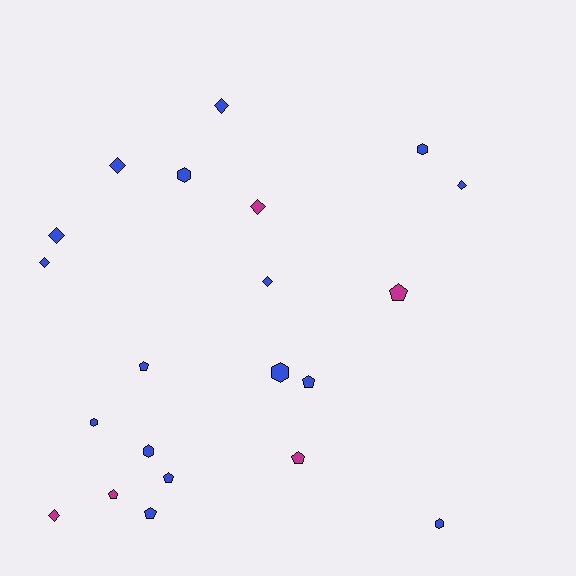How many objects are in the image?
There are 21 objects.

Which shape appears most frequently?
Diamond, with 8 objects.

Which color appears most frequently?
Blue, with 16 objects.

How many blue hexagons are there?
There are 6 blue hexagons.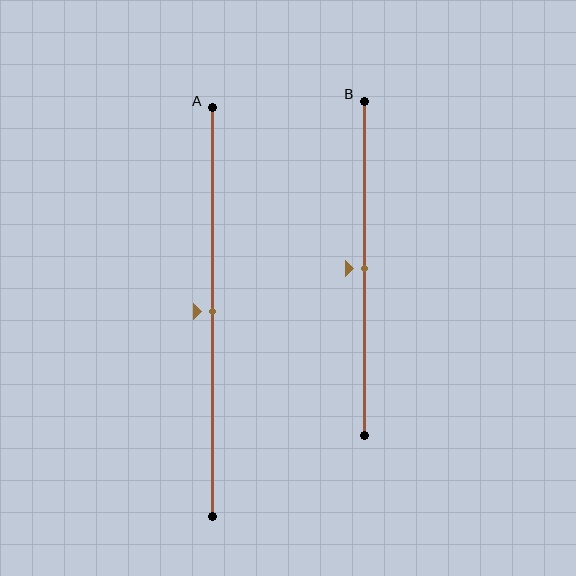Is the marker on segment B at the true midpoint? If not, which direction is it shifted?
Yes, the marker on segment B is at the true midpoint.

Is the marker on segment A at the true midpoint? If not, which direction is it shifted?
Yes, the marker on segment A is at the true midpoint.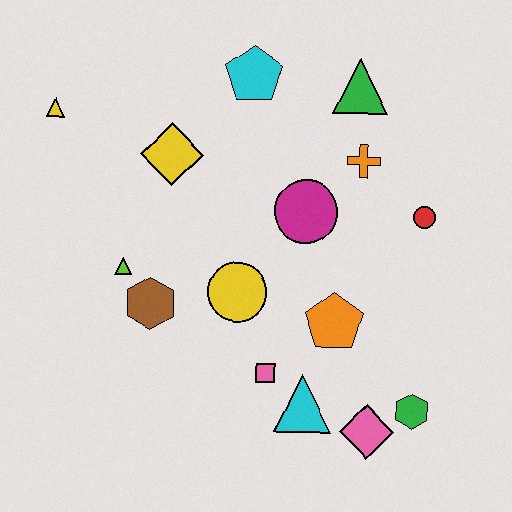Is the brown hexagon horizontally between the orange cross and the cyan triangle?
No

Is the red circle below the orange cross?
Yes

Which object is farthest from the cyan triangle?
The yellow triangle is farthest from the cyan triangle.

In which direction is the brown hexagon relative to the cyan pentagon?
The brown hexagon is below the cyan pentagon.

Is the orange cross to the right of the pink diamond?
No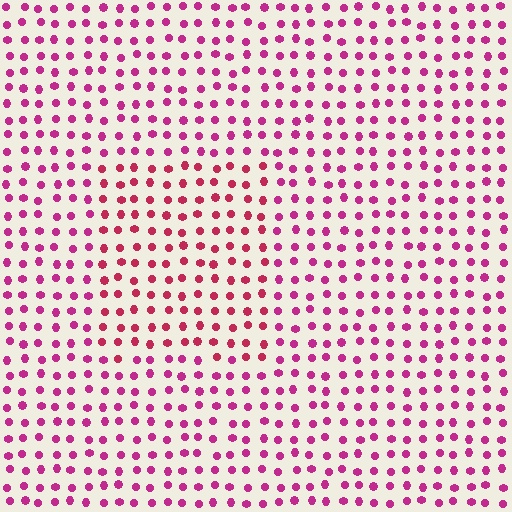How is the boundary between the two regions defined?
The boundary is defined purely by a slight shift in hue (about 22 degrees). Spacing, size, and orientation are identical on both sides.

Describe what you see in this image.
The image is filled with small magenta elements in a uniform arrangement. A rectangle-shaped region is visible where the elements are tinted to a slightly different hue, forming a subtle color boundary.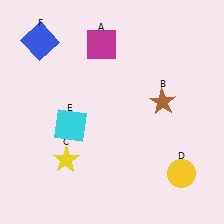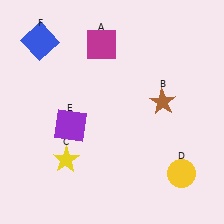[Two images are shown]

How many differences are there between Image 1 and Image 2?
There is 1 difference between the two images.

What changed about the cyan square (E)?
In Image 1, E is cyan. In Image 2, it changed to purple.